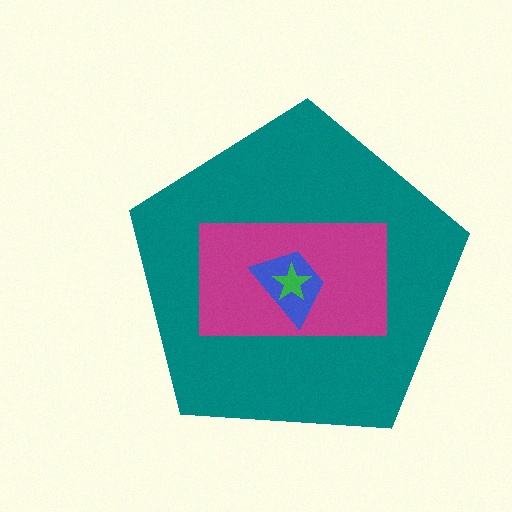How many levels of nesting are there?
4.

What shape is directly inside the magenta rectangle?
The blue trapezoid.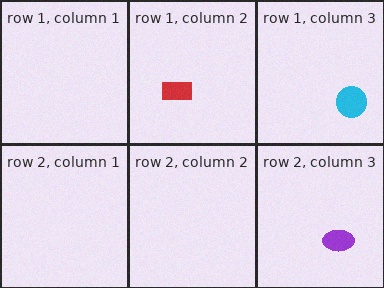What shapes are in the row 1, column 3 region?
The cyan circle.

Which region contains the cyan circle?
The row 1, column 3 region.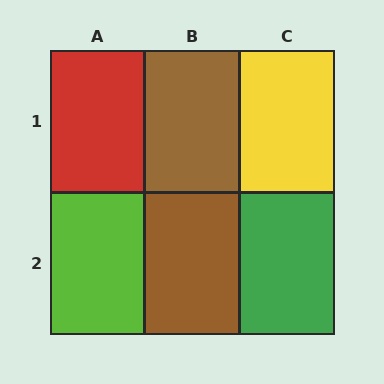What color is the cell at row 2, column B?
Brown.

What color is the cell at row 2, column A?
Lime.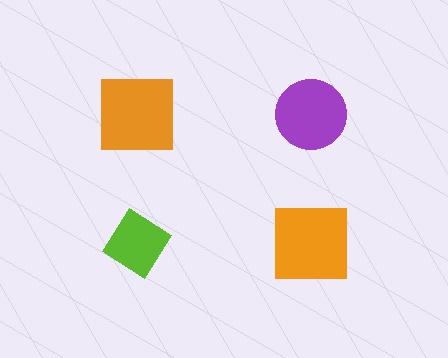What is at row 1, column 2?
A purple circle.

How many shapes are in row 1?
2 shapes.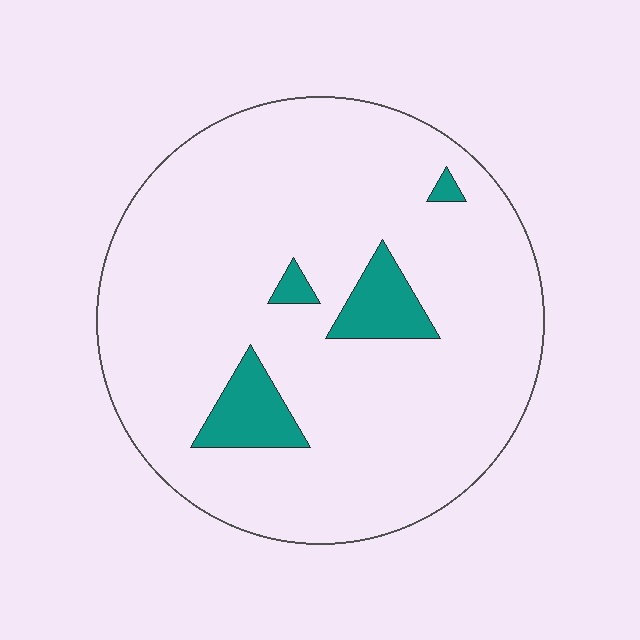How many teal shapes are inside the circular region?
4.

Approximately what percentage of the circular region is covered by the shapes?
Approximately 10%.